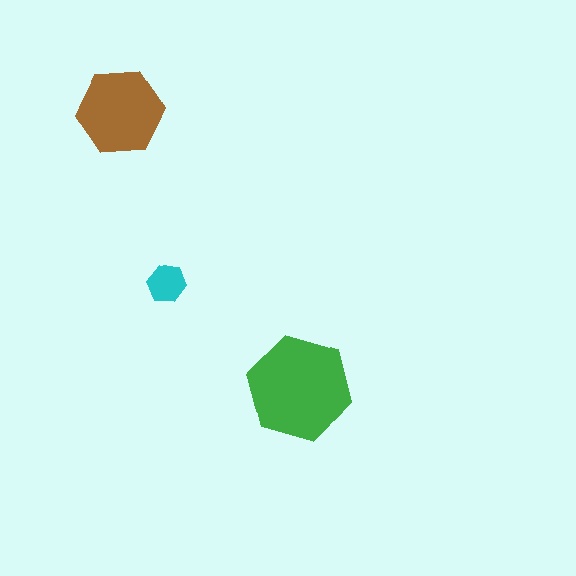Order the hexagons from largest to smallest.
the green one, the brown one, the cyan one.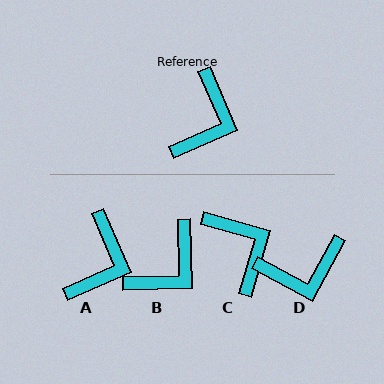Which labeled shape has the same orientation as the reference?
A.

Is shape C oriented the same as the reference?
No, it is off by about 50 degrees.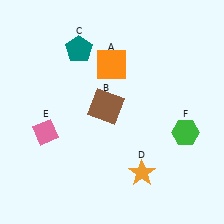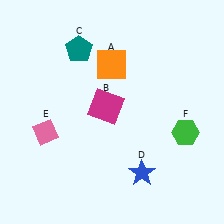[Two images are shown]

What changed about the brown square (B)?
In Image 1, B is brown. In Image 2, it changed to magenta.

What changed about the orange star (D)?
In Image 1, D is orange. In Image 2, it changed to blue.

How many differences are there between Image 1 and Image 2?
There are 2 differences between the two images.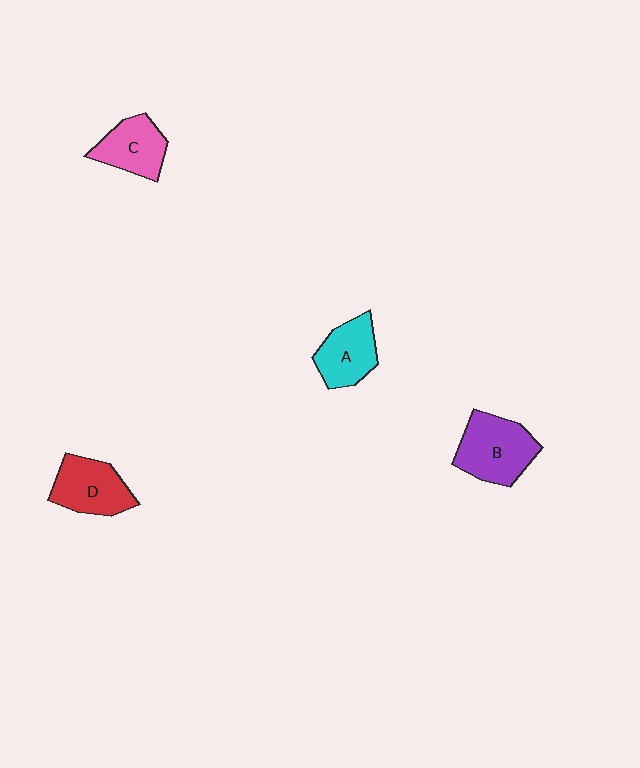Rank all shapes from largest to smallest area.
From largest to smallest: B (purple), D (red), A (cyan), C (pink).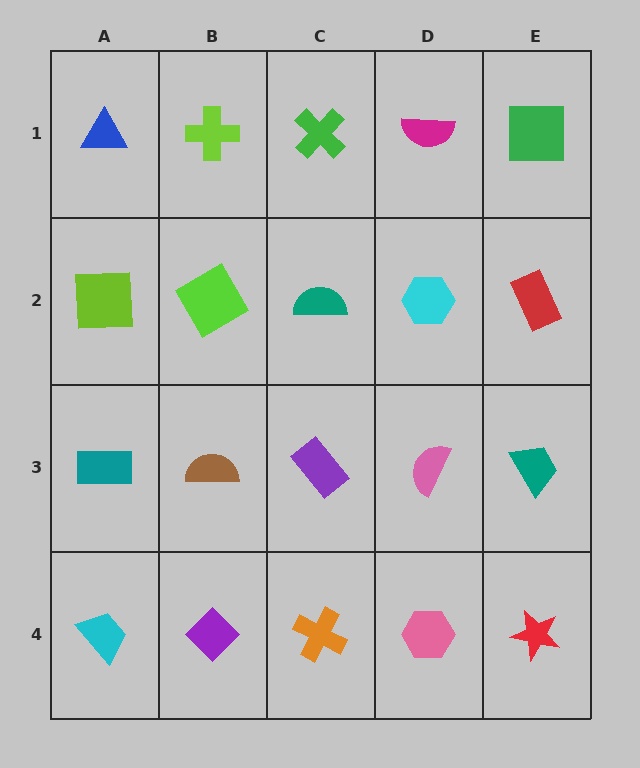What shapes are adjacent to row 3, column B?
A lime diamond (row 2, column B), a purple diamond (row 4, column B), a teal rectangle (row 3, column A), a purple rectangle (row 3, column C).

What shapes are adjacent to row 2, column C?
A green cross (row 1, column C), a purple rectangle (row 3, column C), a lime diamond (row 2, column B), a cyan hexagon (row 2, column D).